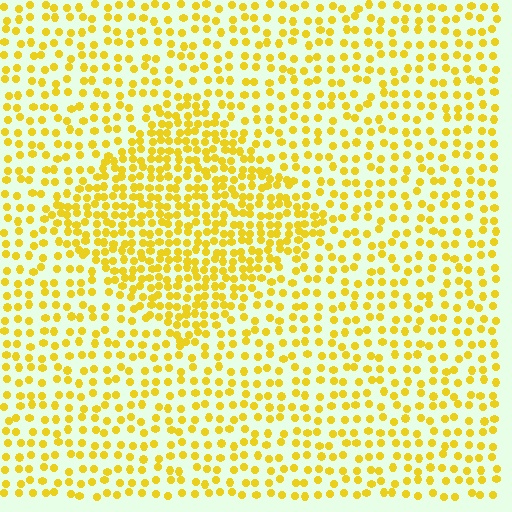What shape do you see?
I see a diamond.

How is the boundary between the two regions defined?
The boundary is defined by a change in element density (approximately 1.9x ratio). All elements are the same color, size, and shape.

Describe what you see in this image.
The image contains small yellow elements arranged at two different densities. A diamond-shaped region is visible where the elements are more densely packed than the surrounding area.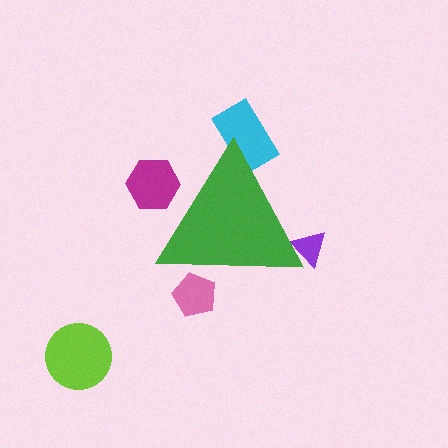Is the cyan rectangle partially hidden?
Yes, the cyan rectangle is partially hidden behind the green triangle.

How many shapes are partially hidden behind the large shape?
4 shapes are partially hidden.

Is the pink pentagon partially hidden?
Yes, the pink pentagon is partially hidden behind the green triangle.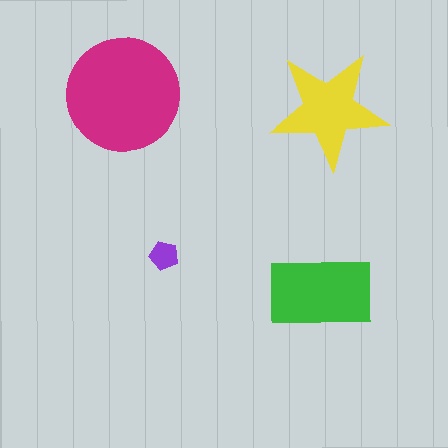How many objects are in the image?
There are 4 objects in the image.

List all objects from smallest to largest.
The purple pentagon, the yellow star, the green rectangle, the magenta circle.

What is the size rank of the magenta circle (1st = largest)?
1st.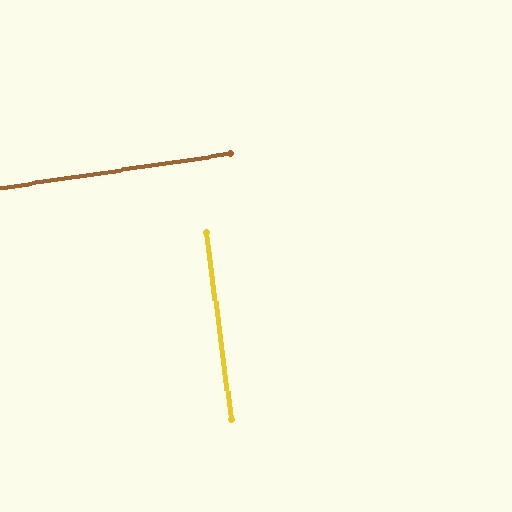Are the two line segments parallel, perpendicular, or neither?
Perpendicular — they meet at approximately 89°.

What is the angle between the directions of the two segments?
Approximately 89 degrees.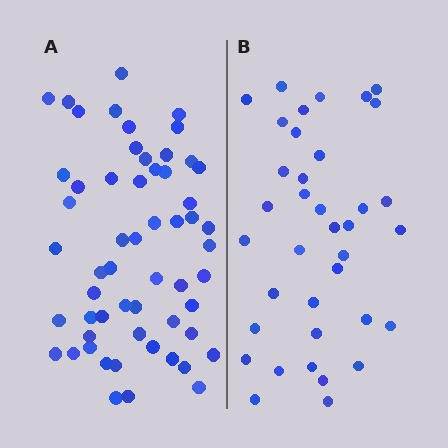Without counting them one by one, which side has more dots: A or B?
Region A (the left region) has more dots.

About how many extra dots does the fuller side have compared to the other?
Region A has approximately 20 more dots than region B.